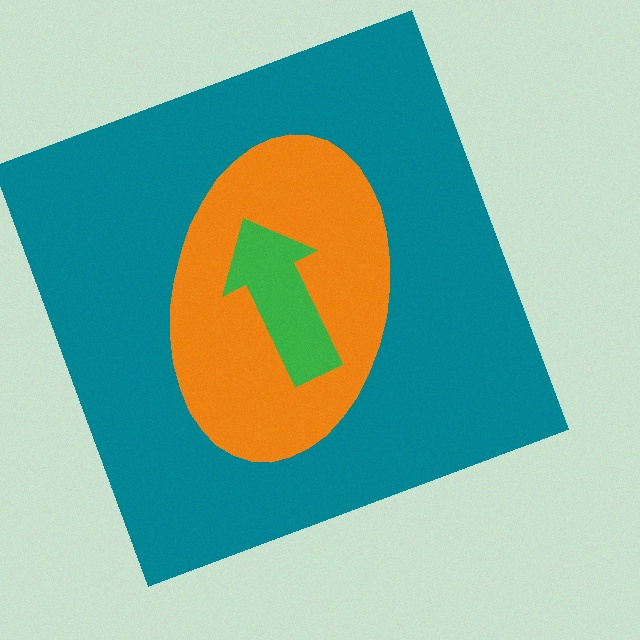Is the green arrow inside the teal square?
Yes.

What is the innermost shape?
The green arrow.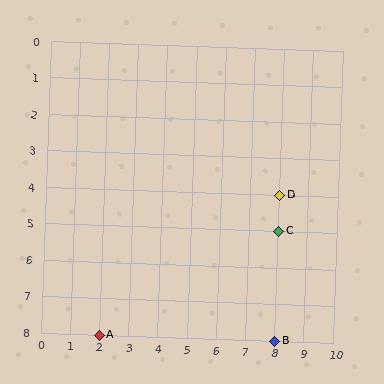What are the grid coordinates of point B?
Point B is at grid coordinates (8, 8).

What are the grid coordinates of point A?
Point A is at grid coordinates (2, 8).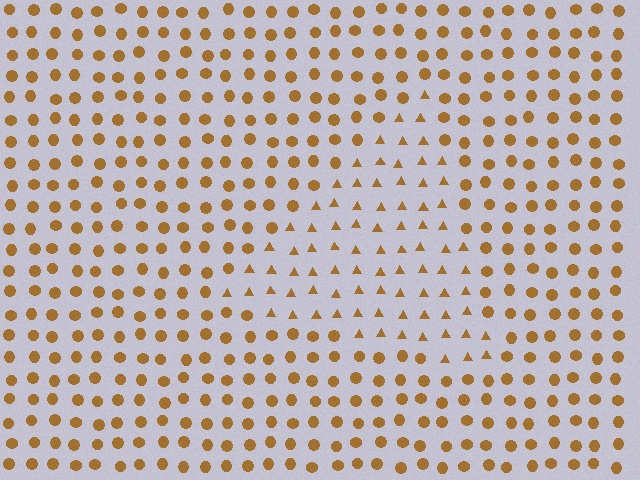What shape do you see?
I see a triangle.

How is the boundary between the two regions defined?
The boundary is defined by a change in element shape: triangles inside vs. circles outside. All elements share the same color and spacing.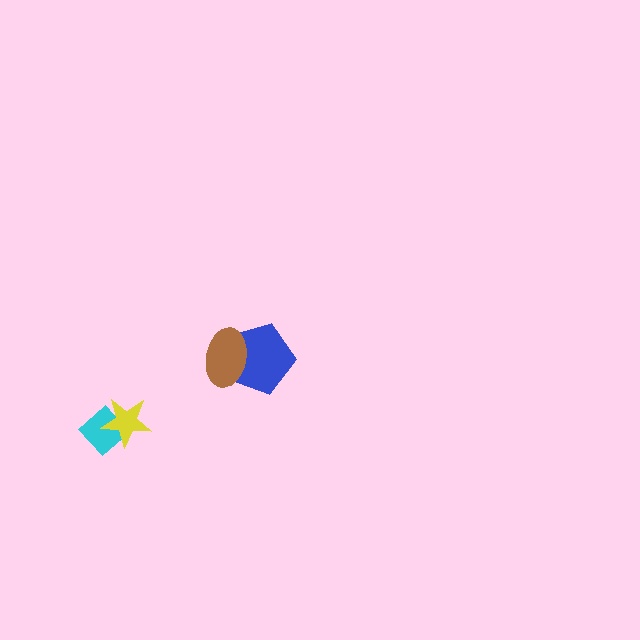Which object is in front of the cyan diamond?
The yellow star is in front of the cyan diamond.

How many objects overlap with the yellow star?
1 object overlaps with the yellow star.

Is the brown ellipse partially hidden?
No, no other shape covers it.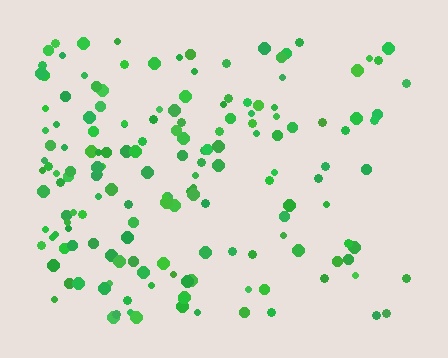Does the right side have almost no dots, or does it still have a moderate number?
Still a moderate number, just noticeably fewer than the left.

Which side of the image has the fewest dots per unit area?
The right.